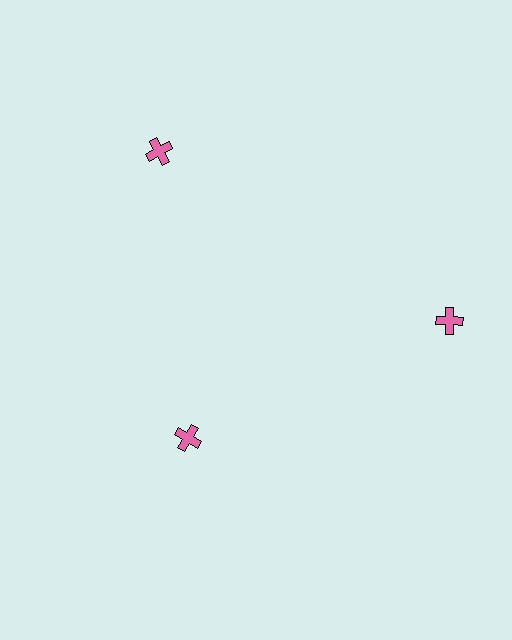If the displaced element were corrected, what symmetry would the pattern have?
It would have 3-fold rotational symmetry — the pattern would map onto itself every 120 degrees.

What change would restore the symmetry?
The symmetry would be restored by moving it outward, back onto the ring so that all 3 crosses sit at equal angles and equal distance from the center.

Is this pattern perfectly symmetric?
No. The 3 pink crosses are arranged in a ring, but one element near the 7 o'clock position is pulled inward toward the center, breaking the 3-fold rotational symmetry.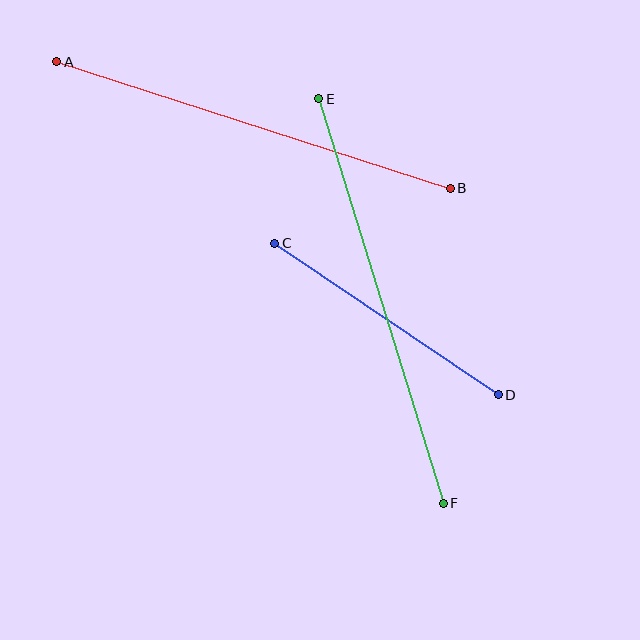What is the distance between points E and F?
The distance is approximately 424 pixels.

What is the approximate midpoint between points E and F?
The midpoint is at approximately (381, 301) pixels.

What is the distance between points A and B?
The distance is approximately 413 pixels.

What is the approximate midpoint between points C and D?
The midpoint is at approximately (387, 319) pixels.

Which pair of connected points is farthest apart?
Points E and F are farthest apart.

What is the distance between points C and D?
The distance is approximately 270 pixels.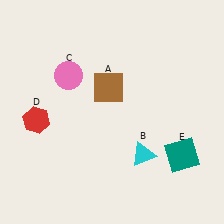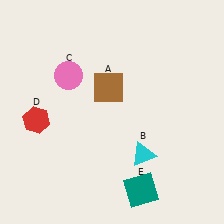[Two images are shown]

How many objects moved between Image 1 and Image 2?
1 object moved between the two images.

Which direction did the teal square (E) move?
The teal square (E) moved left.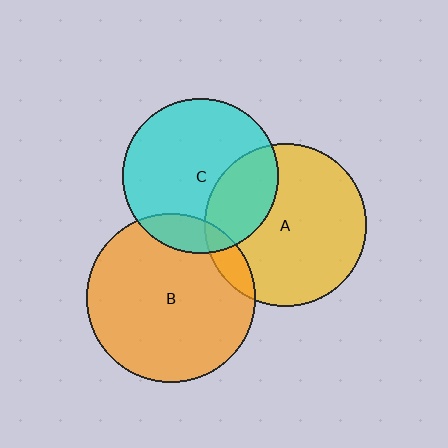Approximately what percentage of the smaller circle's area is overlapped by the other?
Approximately 10%.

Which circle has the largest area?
Circle B (orange).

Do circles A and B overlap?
Yes.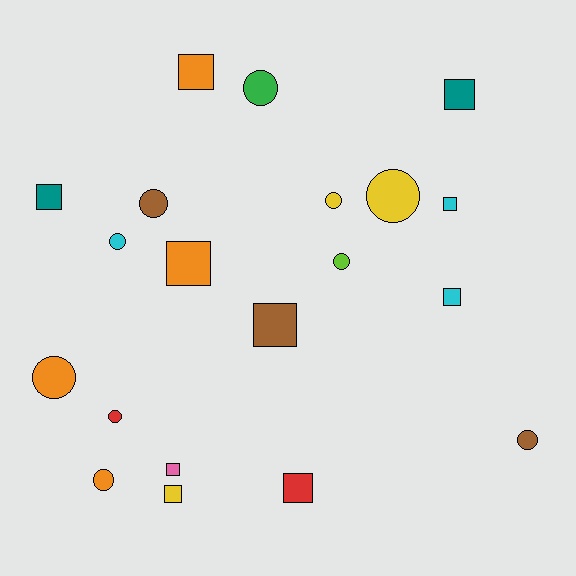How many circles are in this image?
There are 10 circles.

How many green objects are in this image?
There is 1 green object.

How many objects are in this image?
There are 20 objects.